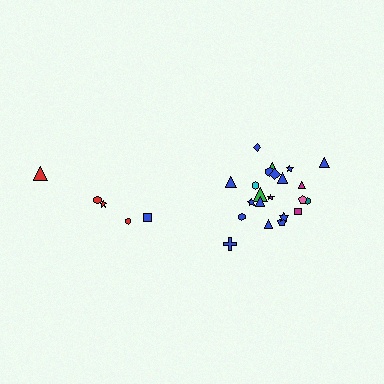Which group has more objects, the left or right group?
The right group.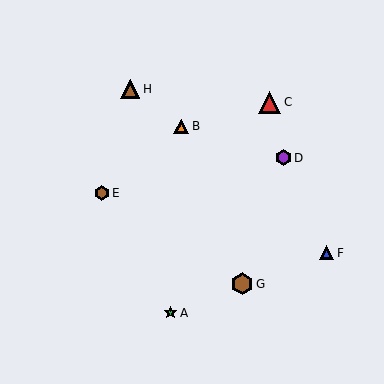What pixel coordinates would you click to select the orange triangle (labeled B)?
Click at (181, 126) to select the orange triangle B.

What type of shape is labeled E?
Shape E is a brown hexagon.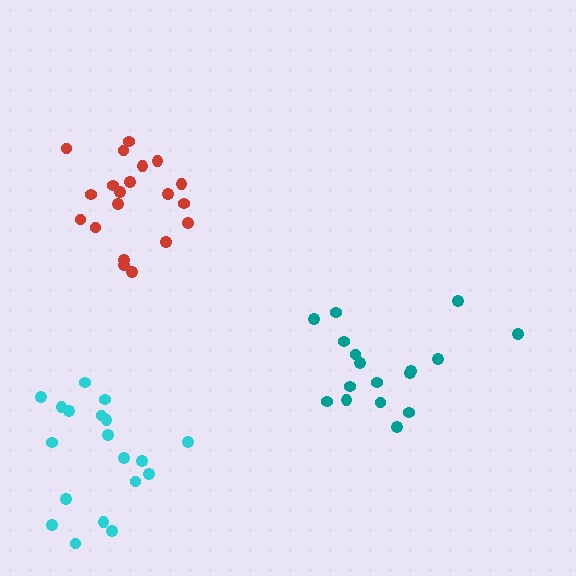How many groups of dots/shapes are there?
There are 3 groups.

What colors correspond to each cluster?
The clusters are colored: red, cyan, teal.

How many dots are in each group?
Group 1: 20 dots, Group 2: 19 dots, Group 3: 17 dots (56 total).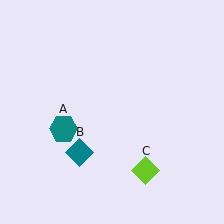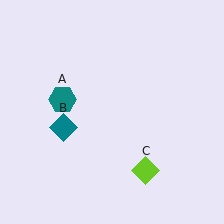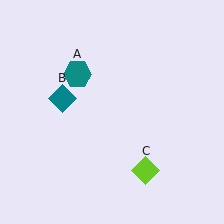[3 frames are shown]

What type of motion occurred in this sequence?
The teal hexagon (object A), teal diamond (object B) rotated clockwise around the center of the scene.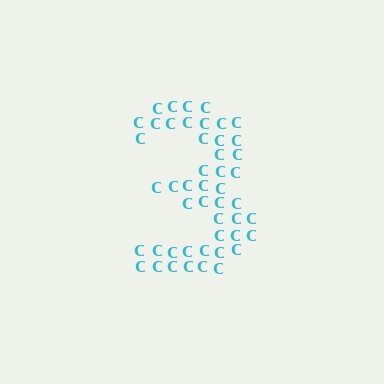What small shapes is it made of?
It is made of small letter C's.